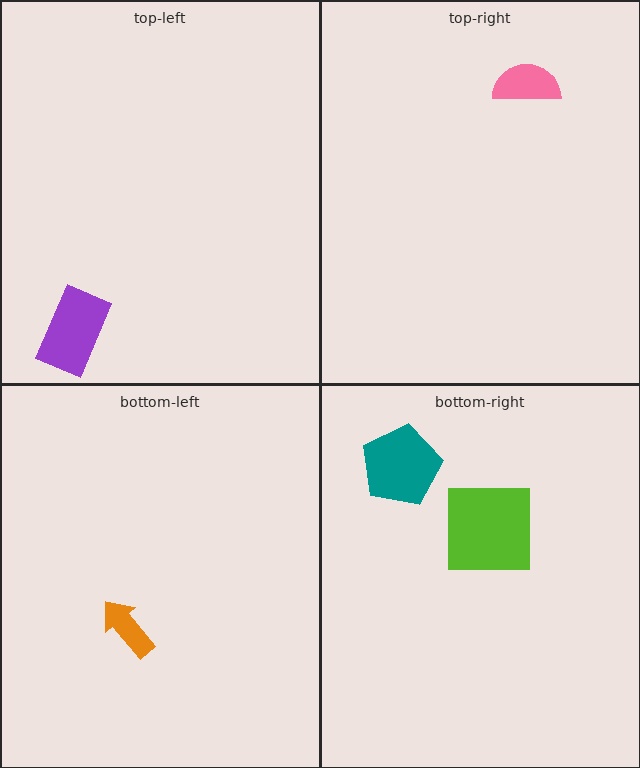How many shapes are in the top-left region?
1.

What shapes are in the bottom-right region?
The lime square, the teal pentagon.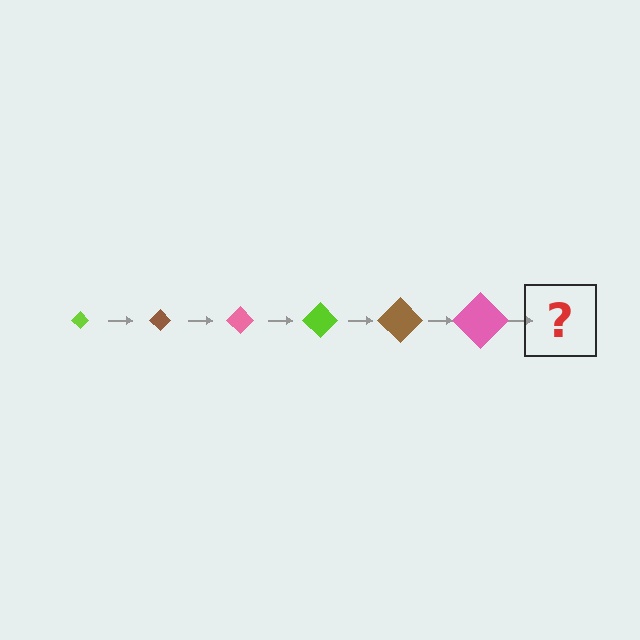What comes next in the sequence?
The next element should be a lime diamond, larger than the previous one.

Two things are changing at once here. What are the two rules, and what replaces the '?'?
The two rules are that the diamond grows larger each step and the color cycles through lime, brown, and pink. The '?' should be a lime diamond, larger than the previous one.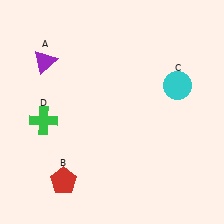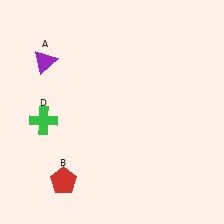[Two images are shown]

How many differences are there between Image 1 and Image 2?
There is 1 difference between the two images.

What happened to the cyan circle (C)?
The cyan circle (C) was removed in Image 2. It was in the top-right area of Image 1.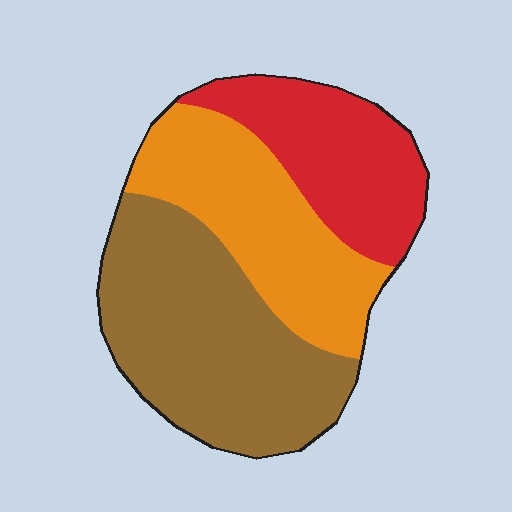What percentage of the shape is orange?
Orange takes up about one third (1/3) of the shape.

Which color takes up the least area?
Red, at roughly 25%.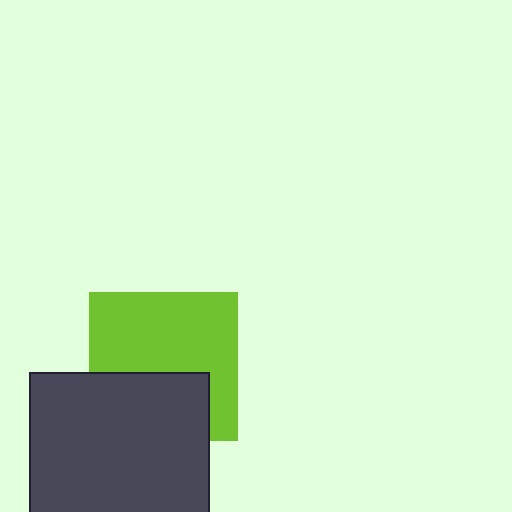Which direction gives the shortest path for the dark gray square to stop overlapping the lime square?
Moving down gives the shortest separation.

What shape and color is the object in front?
The object in front is a dark gray square.